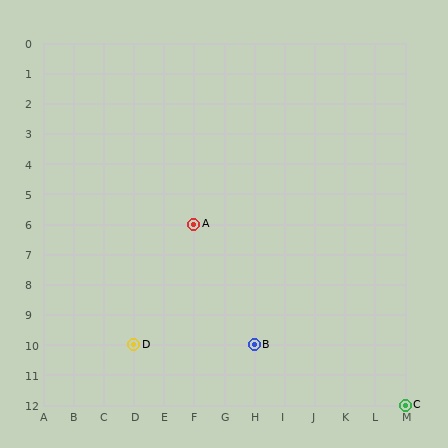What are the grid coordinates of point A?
Point A is at grid coordinates (F, 6).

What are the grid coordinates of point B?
Point B is at grid coordinates (H, 10).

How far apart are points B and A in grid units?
Points B and A are 2 columns and 4 rows apart (about 4.5 grid units diagonally).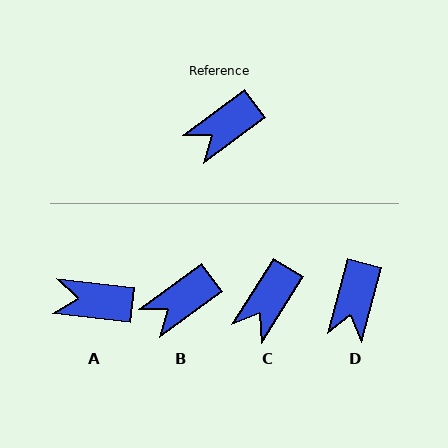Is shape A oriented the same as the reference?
No, it is off by about 43 degrees.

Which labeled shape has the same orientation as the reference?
B.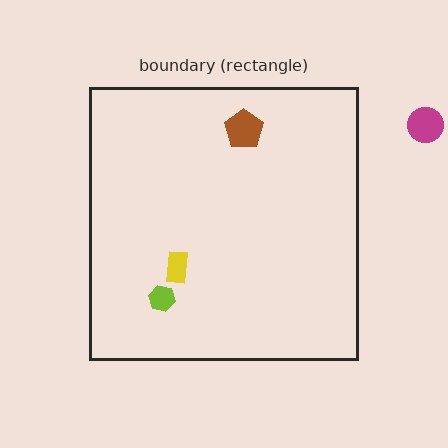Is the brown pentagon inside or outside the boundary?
Inside.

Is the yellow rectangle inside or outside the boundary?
Inside.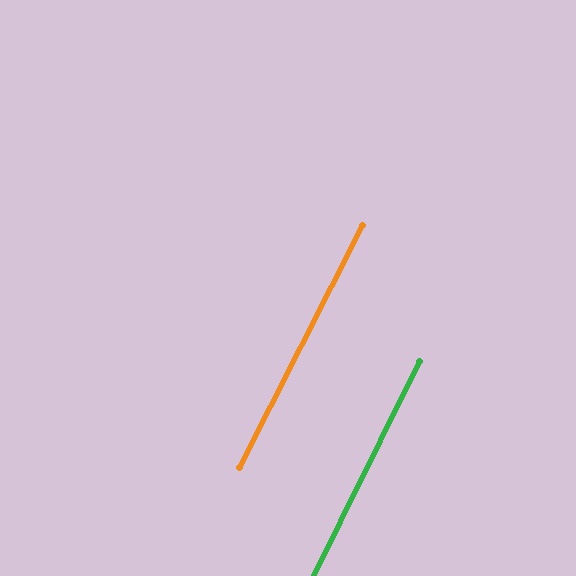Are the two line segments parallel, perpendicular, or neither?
Parallel — their directions differ by only 0.7°.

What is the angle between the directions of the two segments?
Approximately 1 degree.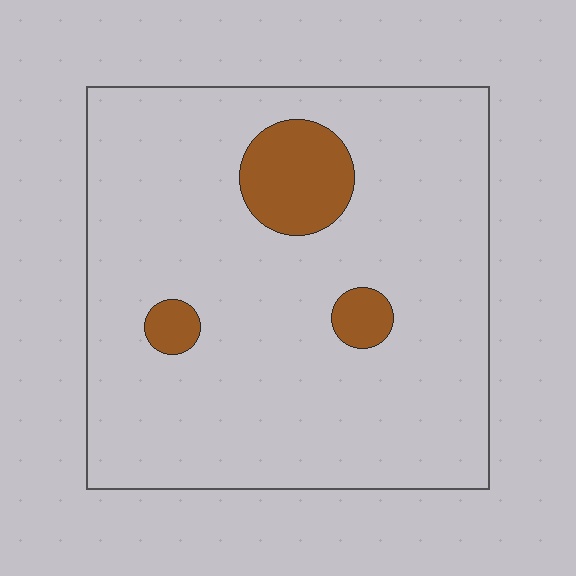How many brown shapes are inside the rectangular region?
3.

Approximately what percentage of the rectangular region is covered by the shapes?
Approximately 10%.